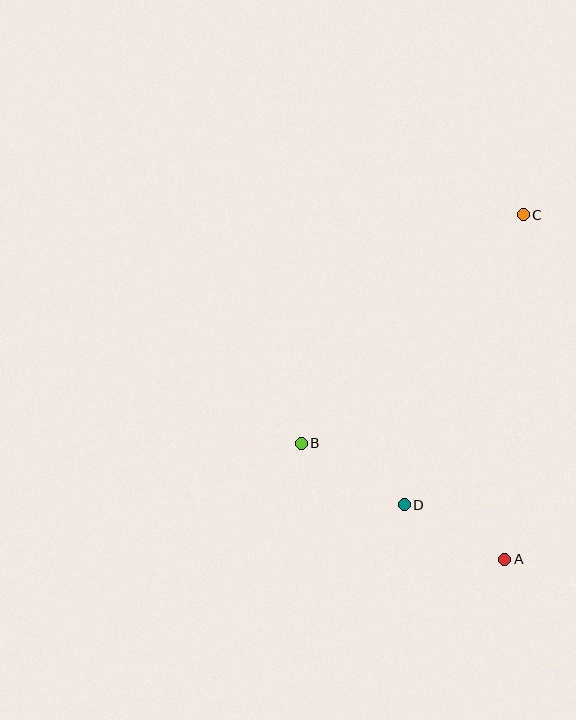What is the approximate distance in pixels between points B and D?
The distance between B and D is approximately 120 pixels.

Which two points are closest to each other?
Points A and D are closest to each other.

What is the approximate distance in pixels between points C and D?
The distance between C and D is approximately 313 pixels.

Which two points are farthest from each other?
Points A and C are farthest from each other.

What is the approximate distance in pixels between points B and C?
The distance between B and C is approximately 318 pixels.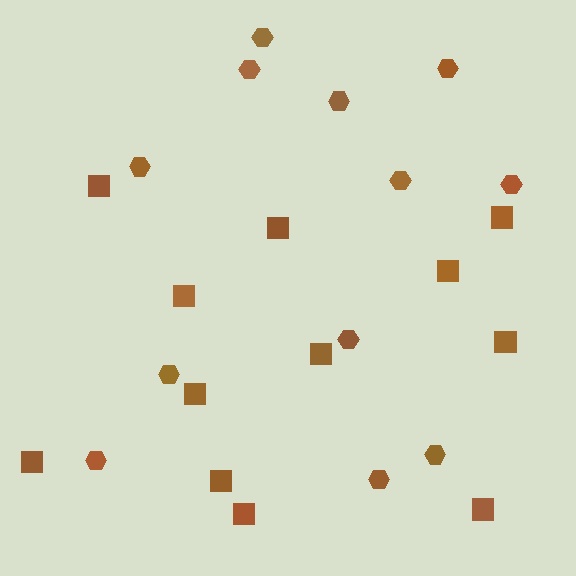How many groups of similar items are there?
There are 2 groups: one group of squares (12) and one group of hexagons (12).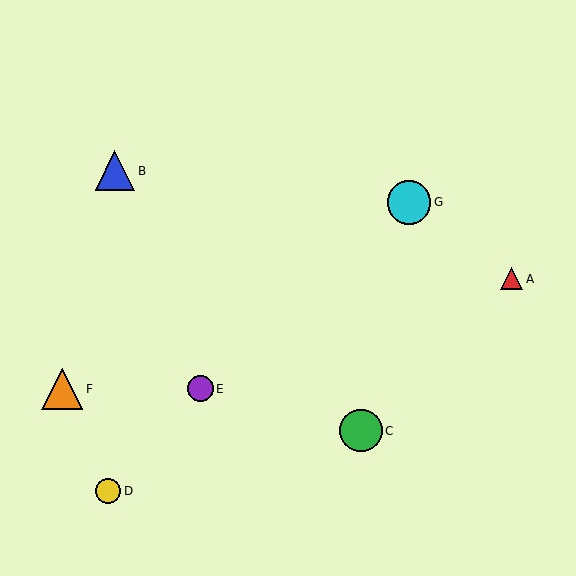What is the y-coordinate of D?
Object D is at y≈491.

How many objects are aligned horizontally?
2 objects (E, F) are aligned horizontally.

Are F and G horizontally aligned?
No, F is at y≈389 and G is at y≈202.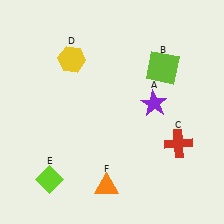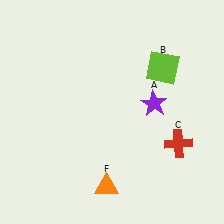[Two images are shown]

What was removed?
The yellow hexagon (D), the lime diamond (E) were removed in Image 2.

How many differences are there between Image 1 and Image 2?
There are 2 differences between the two images.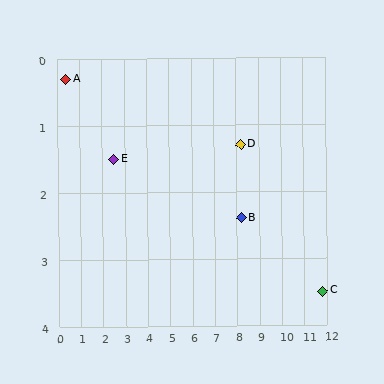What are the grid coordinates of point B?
Point B is at approximately (8.2, 2.4).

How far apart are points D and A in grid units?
Points D and A are about 7.9 grid units apart.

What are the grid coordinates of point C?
Point C is at approximately (11.8, 3.5).